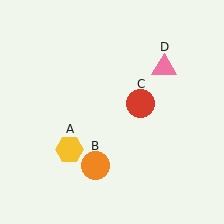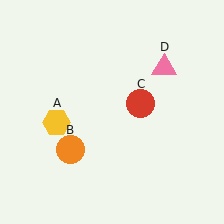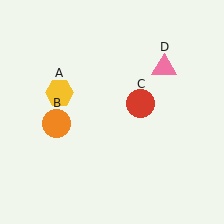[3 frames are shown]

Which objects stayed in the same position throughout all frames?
Red circle (object C) and pink triangle (object D) remained stationary.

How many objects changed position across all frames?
2 objects changed position: yellow hexagon (object A), orange circle (object B).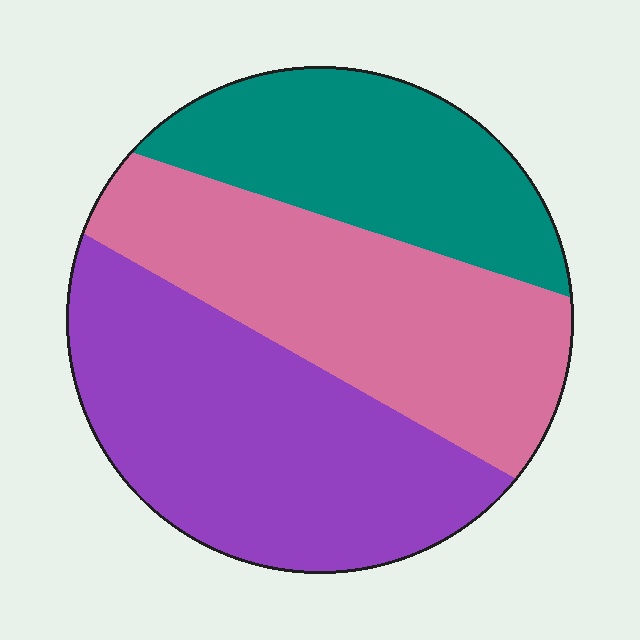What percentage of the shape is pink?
Pink takes up about one third (1/3) of the shape.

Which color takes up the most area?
Purple, at roughly 40%.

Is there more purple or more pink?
Purple.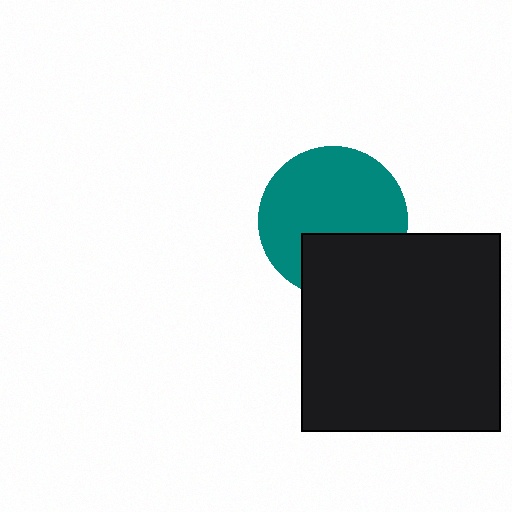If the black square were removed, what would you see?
You would see the complete teal circle.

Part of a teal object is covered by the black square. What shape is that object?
It is a circle.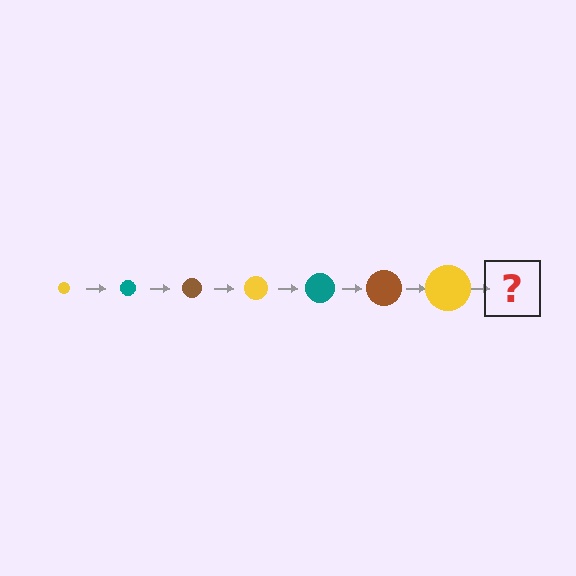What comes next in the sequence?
The next element should be a teal circle, larger than the previous one.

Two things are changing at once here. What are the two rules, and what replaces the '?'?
The two rules are that the circle grows larger each step and the color cycles through yellow, teal, and brown. The '?' should be a teal circle, larger than the previous one.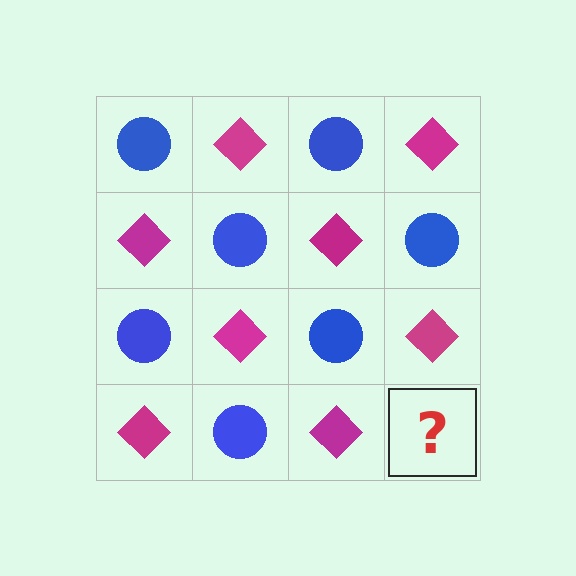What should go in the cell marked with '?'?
The missing cell should contain a blue circle.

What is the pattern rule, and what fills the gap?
The rule is that it alternates blue circle and magenta diamond in a checkerboard pattern. The gap should be filled with a blue circle.